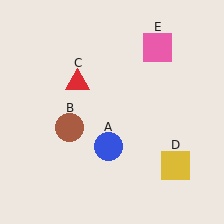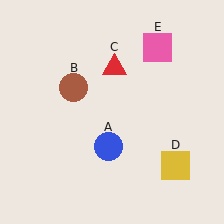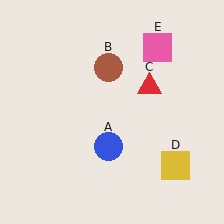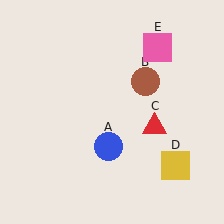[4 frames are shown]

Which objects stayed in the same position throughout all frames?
Blue circle (object A) and yellow square (object D) and pink square (object E) remained stationary.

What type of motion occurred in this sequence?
The brown circle (object B), red triangle (object C) rotated clockwise around the center of the scene.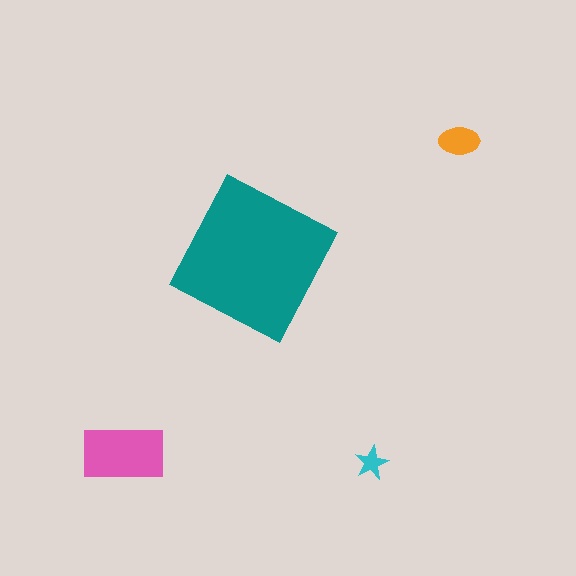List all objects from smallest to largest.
The cyan star, the orange ellipse, the pink rectangle, the teal square.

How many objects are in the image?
There are 4 objects in the image.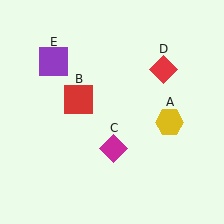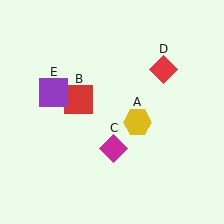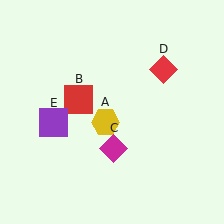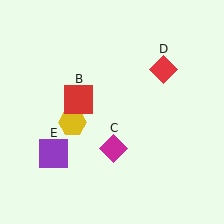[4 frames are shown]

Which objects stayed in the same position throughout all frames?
Red square (object B) and magenta diamond (object C) and red diamond (object D) remained stationary.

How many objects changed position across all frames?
2 objects changed position: yellow hexagon (object A), purple square (object E).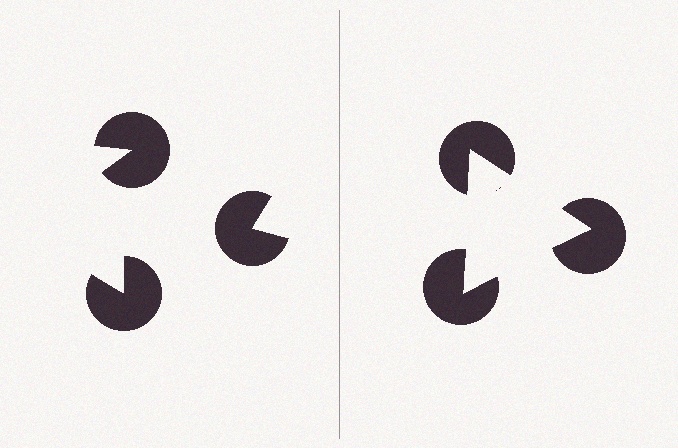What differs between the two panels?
The pac-man discs are positioned identically on both sides; only the wedge orientations differ. On the right they align to a triangle; on the left they are misaligned.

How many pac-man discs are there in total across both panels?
6 — 3 on each side.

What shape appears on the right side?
An illusory triangle.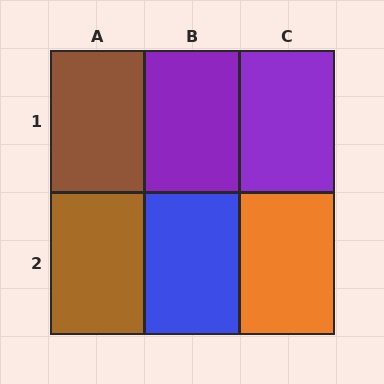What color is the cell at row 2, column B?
Blue.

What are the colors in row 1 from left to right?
Brown, purple, purple.